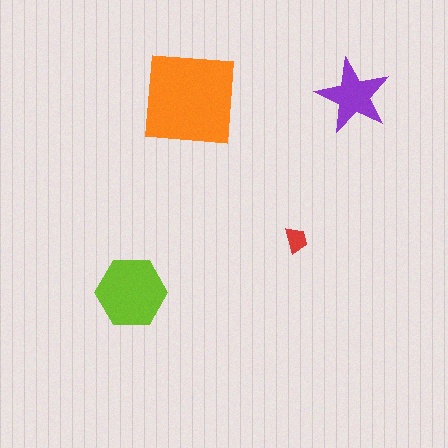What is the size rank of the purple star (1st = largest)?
3rd.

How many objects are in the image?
There are 4 objects in the image.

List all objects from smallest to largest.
The red trapezoid, the purple star, the lime hexagon, the orange square.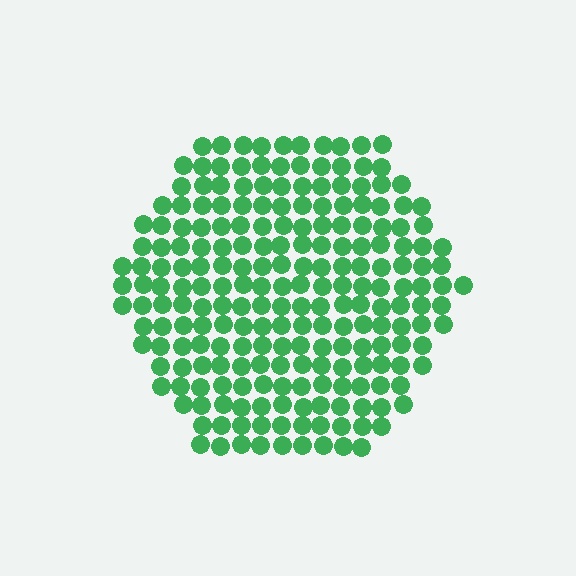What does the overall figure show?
The overall figure shows a hexagon.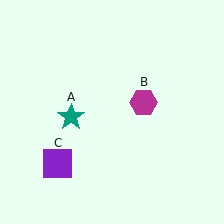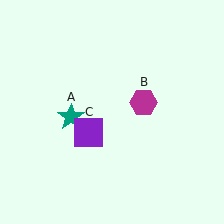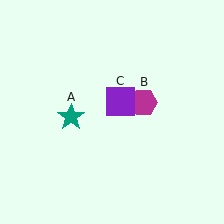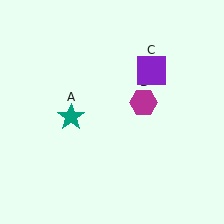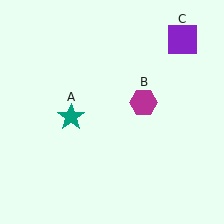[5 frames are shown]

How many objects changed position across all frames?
1 object changed position: purple square (object C).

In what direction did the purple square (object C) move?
The purple square (object C) moved up and to the right.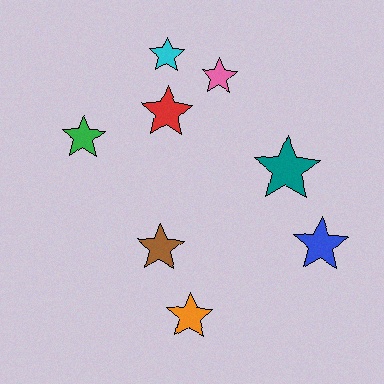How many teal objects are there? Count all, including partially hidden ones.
There is 1 teal object.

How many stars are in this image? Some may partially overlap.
There are 8 stars.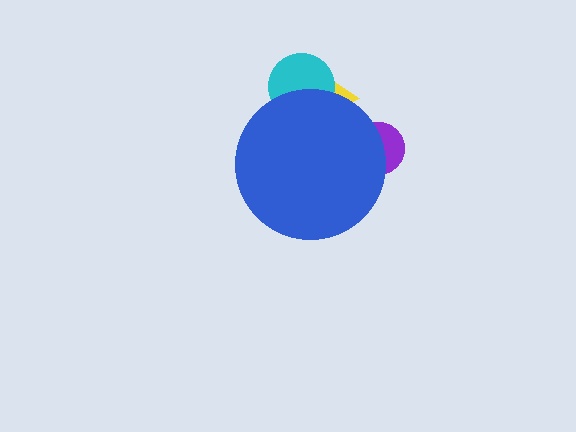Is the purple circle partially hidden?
Yes, the purple circle is partially hidden behind the blue circle.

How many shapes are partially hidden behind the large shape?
3 shapes are partially hidden.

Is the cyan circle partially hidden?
Yes, the cyan circle is partially hidden behind the blue circle.